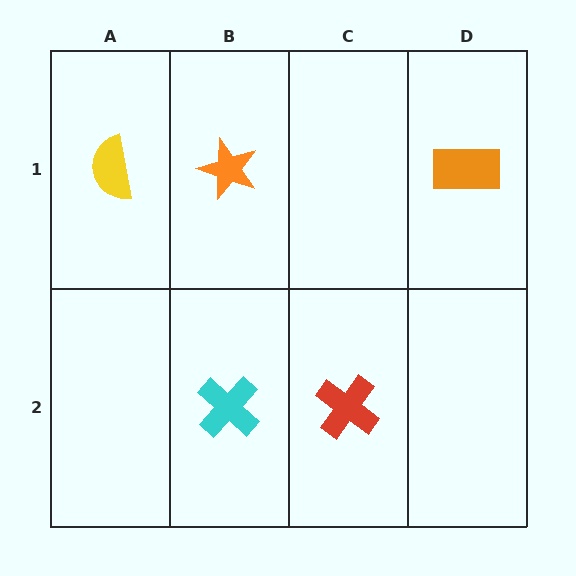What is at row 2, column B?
A cyan cross.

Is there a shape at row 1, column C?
No, that cell is empty.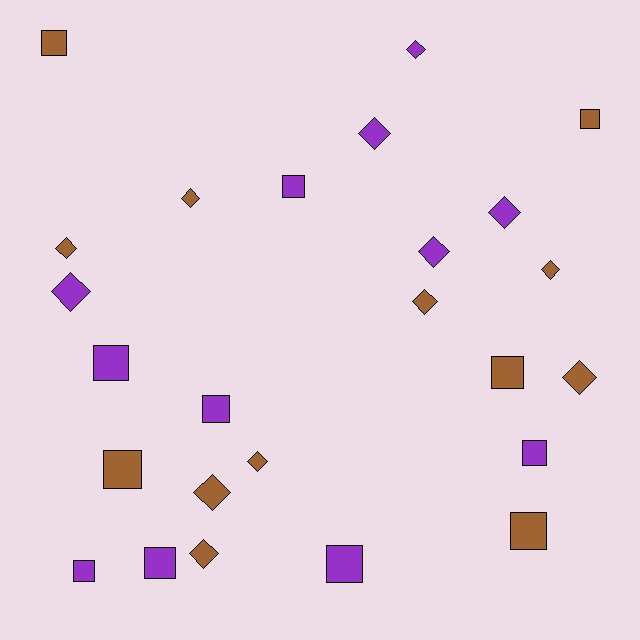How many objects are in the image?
There are 25 objects.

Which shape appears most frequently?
Diamond, with 13 objects.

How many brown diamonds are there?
There are 8 brown diamonds.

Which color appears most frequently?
Brown, with 13 objects.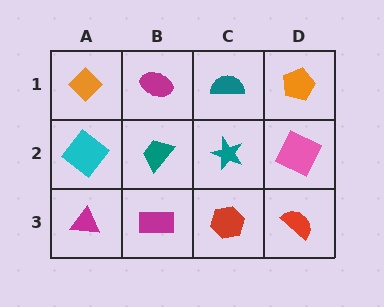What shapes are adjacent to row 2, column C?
A teal semicircle (row 1, column C), a red hexagon (row 3, column C), a teal trapezoid (row 2, column B), a pink square (row 2, column D).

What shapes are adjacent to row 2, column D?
An orange pentagon (row 1, column D), a red semicircle (row 3, column D), a teal star (row 2, column C).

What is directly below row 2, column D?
A red semicircle.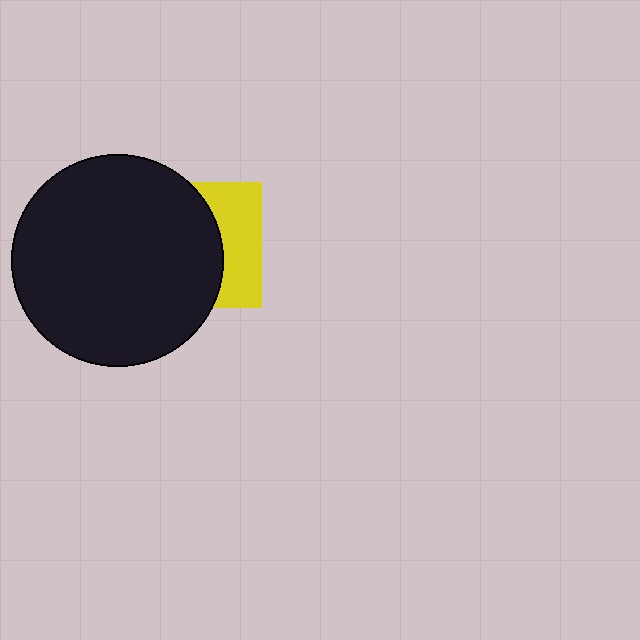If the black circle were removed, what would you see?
You would see the complete yellow square.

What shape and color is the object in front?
The object in front is a black circle.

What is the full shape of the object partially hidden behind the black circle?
The partially hidden object is a yellow square.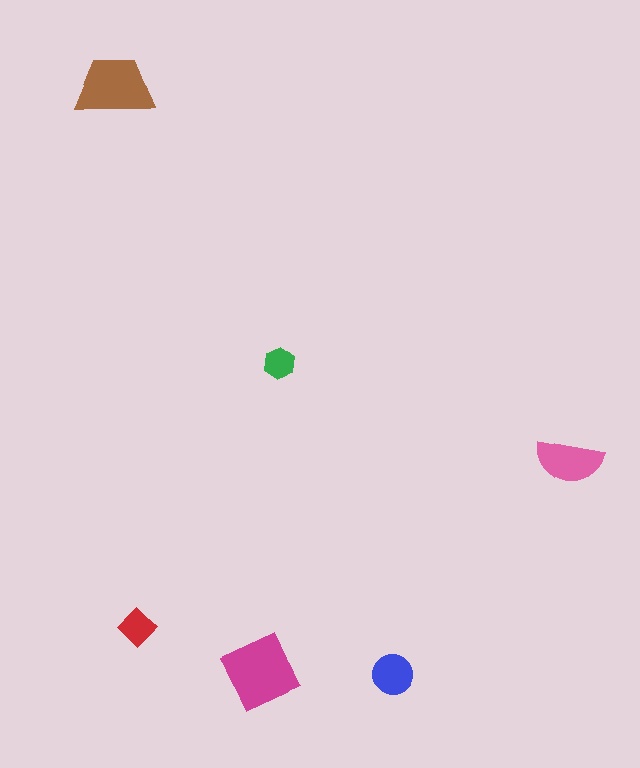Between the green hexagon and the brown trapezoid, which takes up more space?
The brown trapezoid.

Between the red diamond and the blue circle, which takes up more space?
The blue circle.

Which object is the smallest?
The green hexagon.